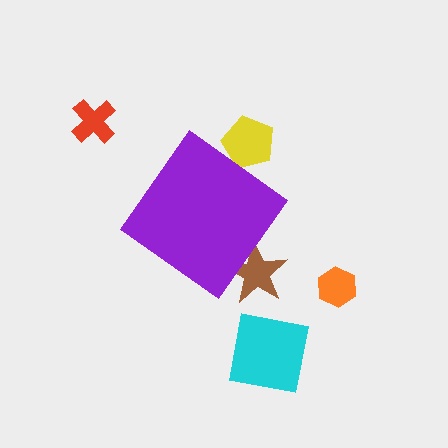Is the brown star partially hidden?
Yes, the brown star is partially hidden behind the purple diamond.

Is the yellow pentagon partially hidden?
Yes, the yellow pentagon is partially hidden behind the purple diamond.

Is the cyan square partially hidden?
No, the cyan square is fully visible.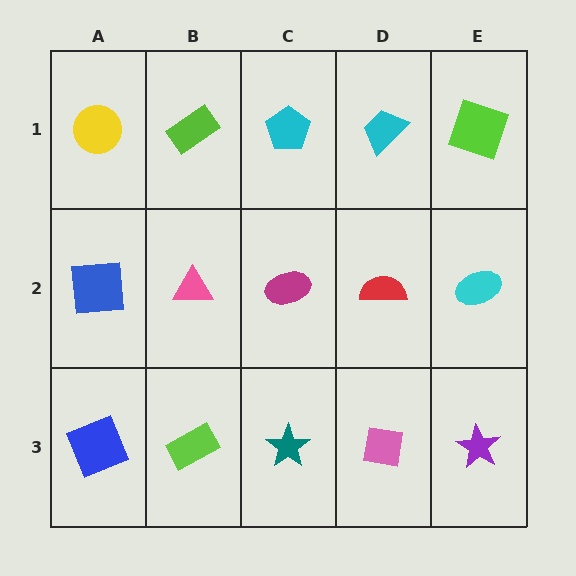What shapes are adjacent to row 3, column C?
A magenta ellipse (row 2, column C), a lime rectangle (row 3, column B), a pink square (row 3, column D).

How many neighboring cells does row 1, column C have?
3.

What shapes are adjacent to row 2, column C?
A cyan pentagon (row 1, column C), a teal star (row 3, column C), a pink triangle (row 2, column B), a red semicircle (row 2, column D).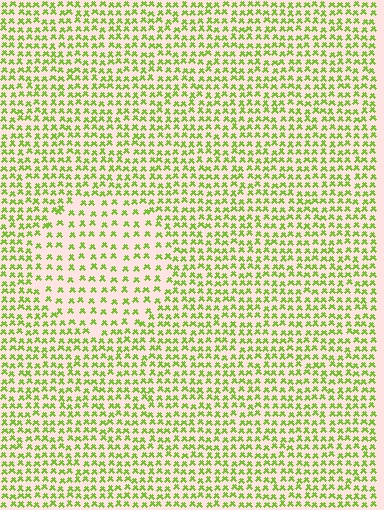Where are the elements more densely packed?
The elements are more densely packed outside the circle boundary.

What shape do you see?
I see a circle.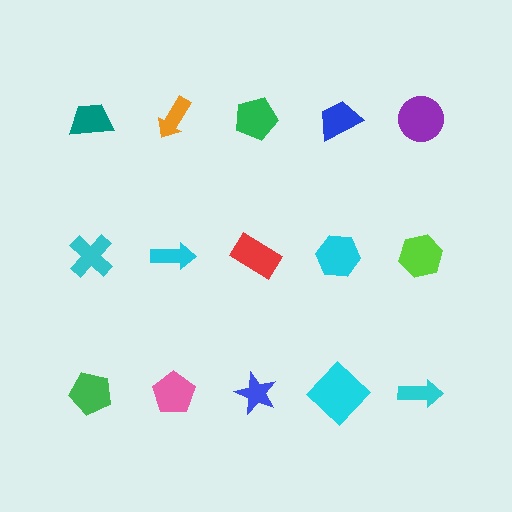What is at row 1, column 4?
A blue trapezoid.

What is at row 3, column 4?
A cyan diamond.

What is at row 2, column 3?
A red rectangle.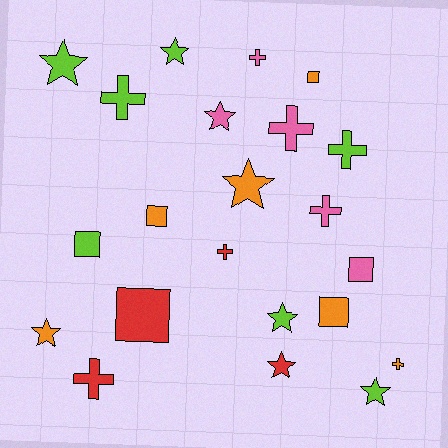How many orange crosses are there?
There is 1 orange cross.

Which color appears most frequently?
Lime, with 7 objects.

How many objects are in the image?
There are 22 objects.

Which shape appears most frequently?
Star, with 8 objects.